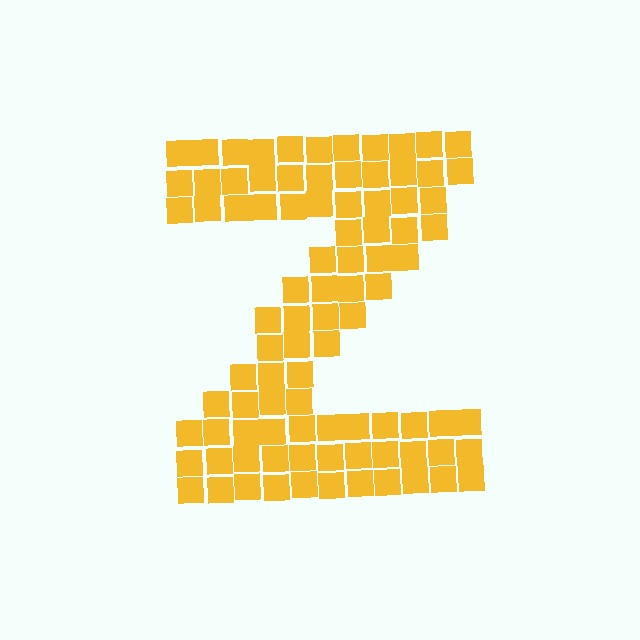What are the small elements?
The small elements are squares.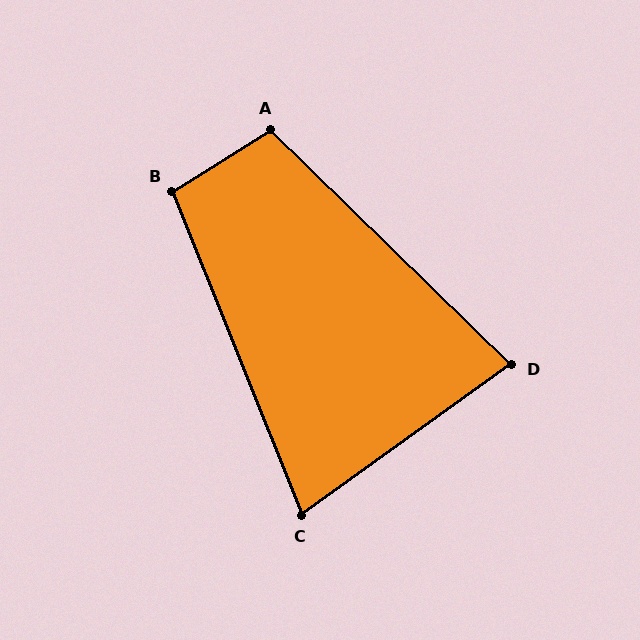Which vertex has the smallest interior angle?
C, at approximately 76 degrees.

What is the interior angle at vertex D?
Approximately 80 degrees (acute).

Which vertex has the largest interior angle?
A, at approximately 104 degrees.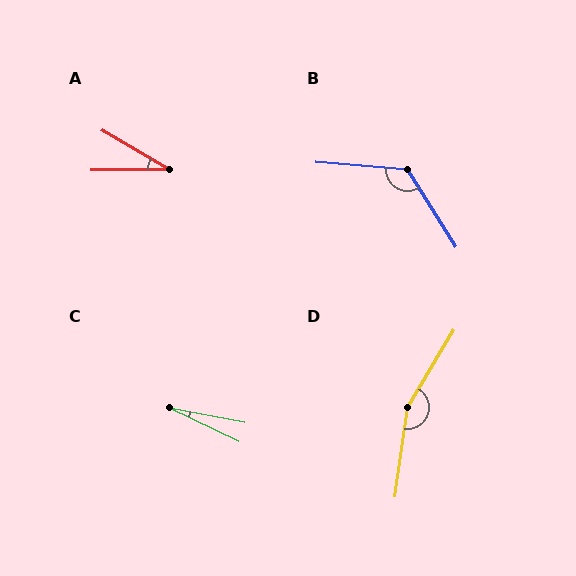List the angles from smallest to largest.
C (15°), A (31°), B (127°), D (157°).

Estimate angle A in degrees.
Approximately 31 degrees.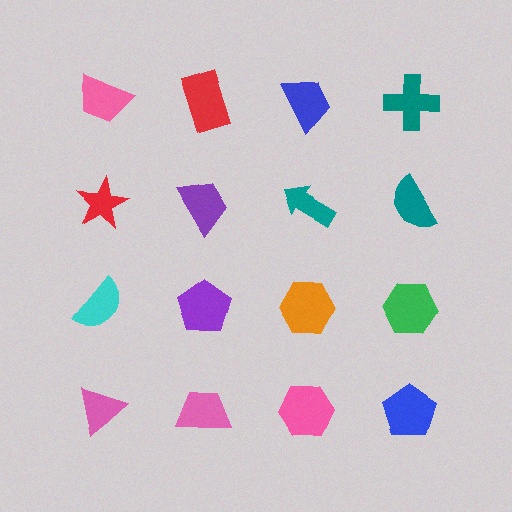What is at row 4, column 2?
A pink trapezoid.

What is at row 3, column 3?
An orange hexagon.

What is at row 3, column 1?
A cyan semicircle.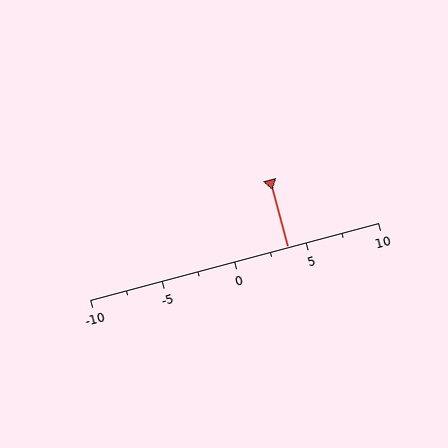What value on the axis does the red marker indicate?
The marker indicates approximately 3.8.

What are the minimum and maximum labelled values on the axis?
The axis runs from -10 to 10.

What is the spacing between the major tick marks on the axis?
The major ticks are spaced 5 apart.